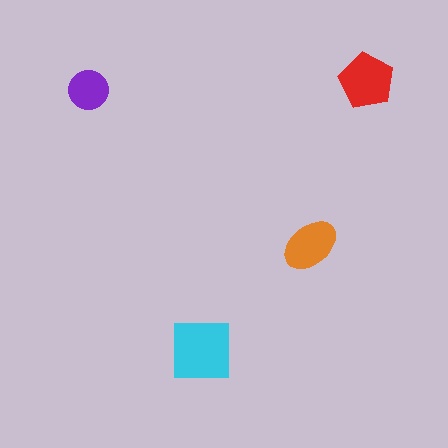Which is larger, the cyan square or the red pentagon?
The cyan square.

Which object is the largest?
The cyan square.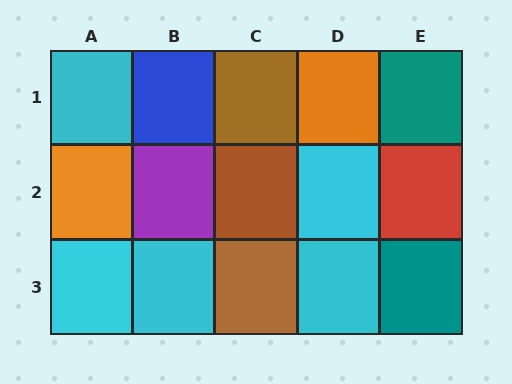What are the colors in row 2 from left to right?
Orange, purple, brown, cyan, red.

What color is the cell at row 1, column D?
Orange.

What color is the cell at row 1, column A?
Cyan.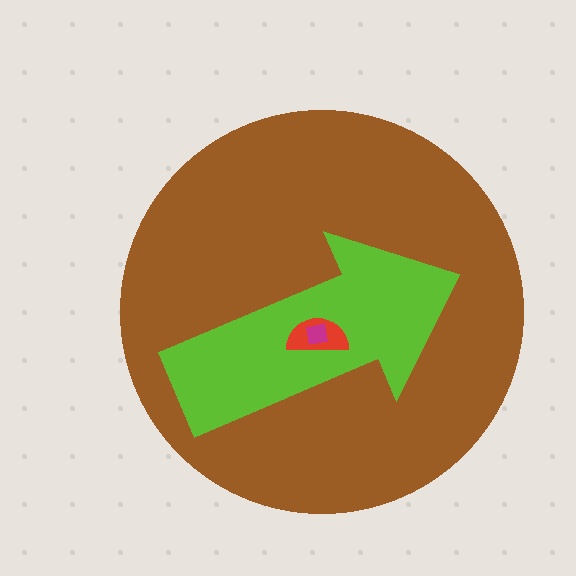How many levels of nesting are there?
4.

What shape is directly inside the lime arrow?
The red semicircle.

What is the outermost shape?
The brown circle.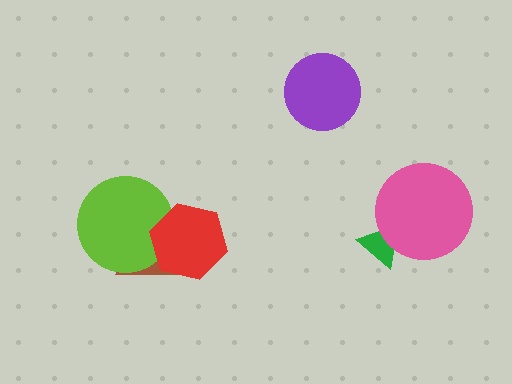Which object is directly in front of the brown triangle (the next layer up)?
The lime circle is directly in front of the brown triangle.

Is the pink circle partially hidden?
No, no other shape covers it.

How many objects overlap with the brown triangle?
2 objects overlap with the brown triangle.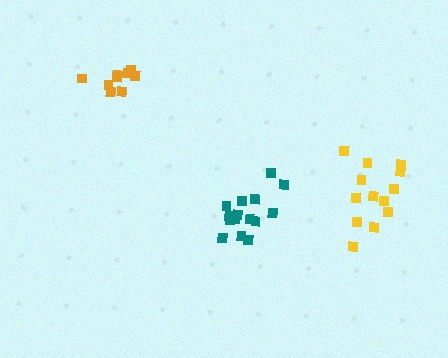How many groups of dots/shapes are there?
There are 3 groups.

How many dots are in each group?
Group 1: 15 dots, Group 2: 9 dots, Group 3: 13 dots (37 total).